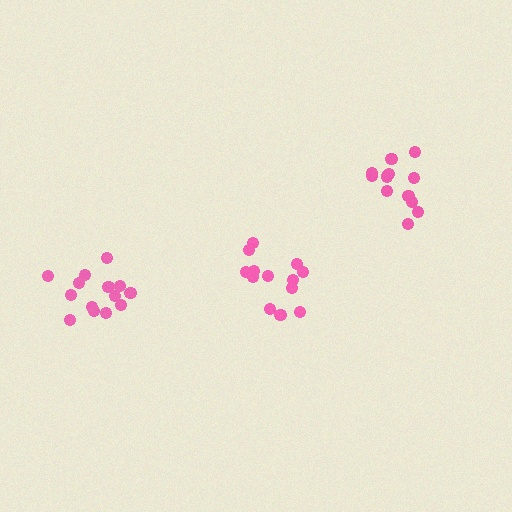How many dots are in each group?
Group 1: 12 dots, Group 2: 14 dots, Group 3: 14 dots (40 total).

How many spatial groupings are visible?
There are 3 spatial groupings.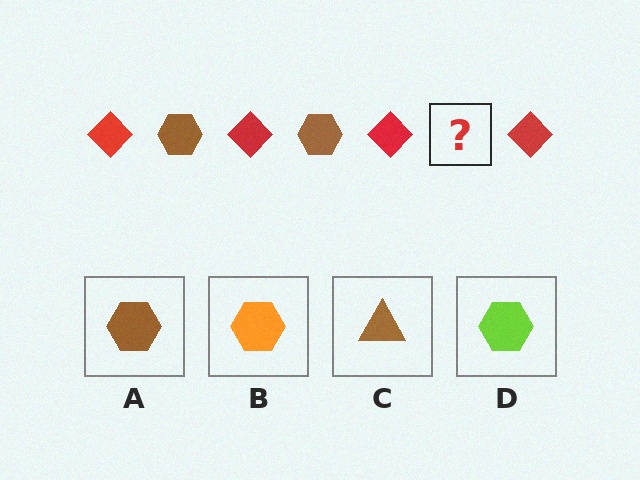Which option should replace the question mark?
Option A.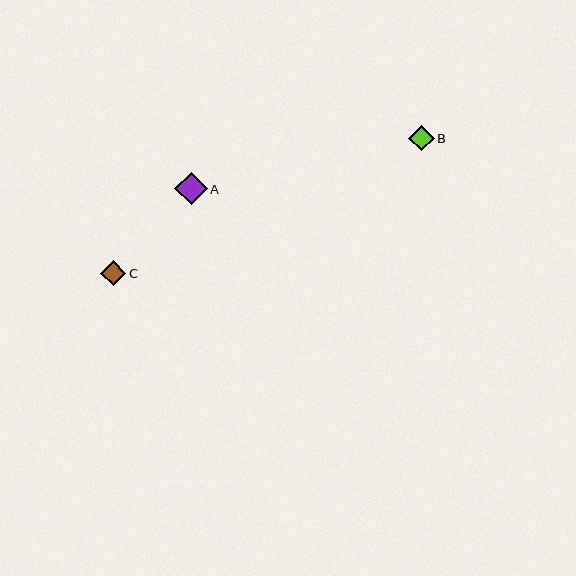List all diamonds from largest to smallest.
From largest to smallest: A, B, C.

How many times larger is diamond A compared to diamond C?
Diamond A is approximately 1.3 times the size of diamond C.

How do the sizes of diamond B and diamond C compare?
Diamond B and diamond C are approximately the same size.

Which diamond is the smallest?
Diamond C is the smallest with a size of approximately 25 pixels.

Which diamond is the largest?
Diamond A is the largest with a size of approximately 32 pixels.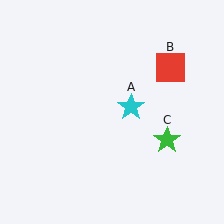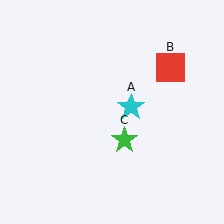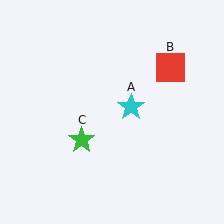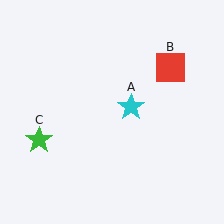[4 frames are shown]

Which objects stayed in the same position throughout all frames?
Cyan star (object A) and red square (object B) remained stationary.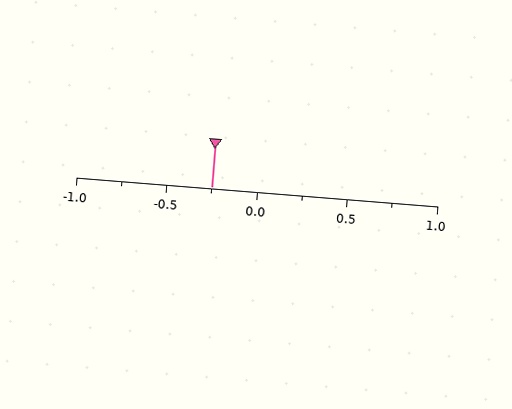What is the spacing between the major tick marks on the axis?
The major ticks are spaced 0.5 apart.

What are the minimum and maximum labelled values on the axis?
The axis runs from -1.0 to 1.0.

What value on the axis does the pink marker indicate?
The marker indicates approximately -0.25.